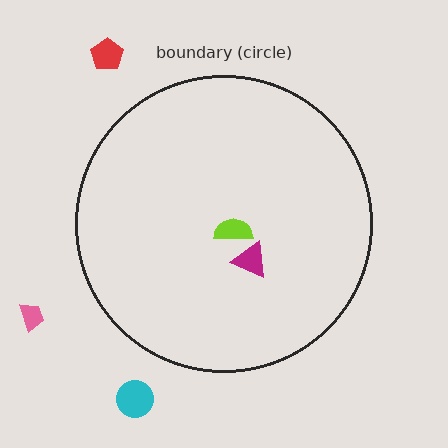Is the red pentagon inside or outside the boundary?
Outside.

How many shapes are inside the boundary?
2 inside, 3 outside.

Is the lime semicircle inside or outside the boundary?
Inside.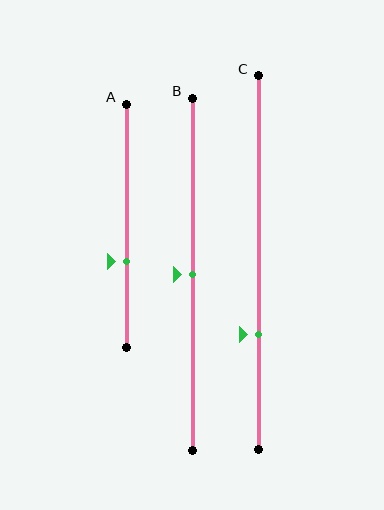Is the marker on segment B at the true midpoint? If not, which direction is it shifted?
Yes, the marker on segment B is at the true midpoint.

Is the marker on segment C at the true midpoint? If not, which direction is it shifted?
No, the marker on segment C is shifted downward by about 19% of the segment length.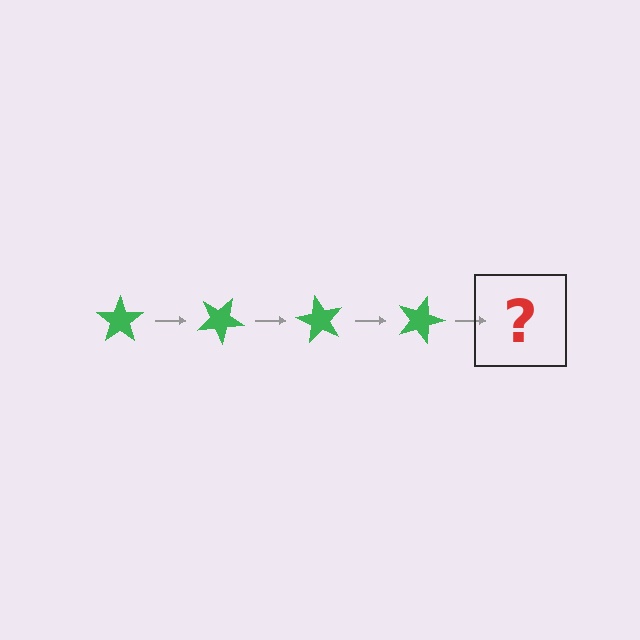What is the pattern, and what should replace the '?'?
The pattern is that the star rotates 30 degrees each step. The '?' should be a green star rotated 120 degrees.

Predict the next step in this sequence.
The next step is a green star rotated 120 degrees.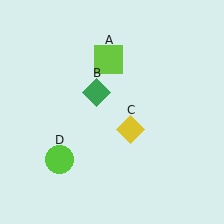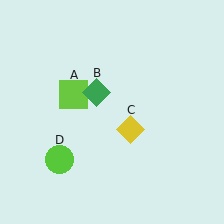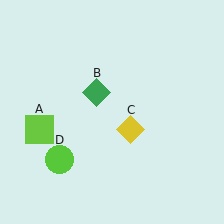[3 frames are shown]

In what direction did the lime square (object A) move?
The lime square (object A) moved down and to the left.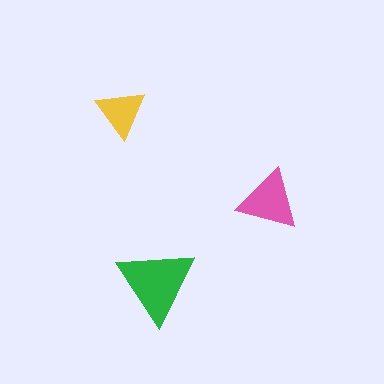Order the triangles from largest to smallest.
the green one, the pink one, the yellow one.